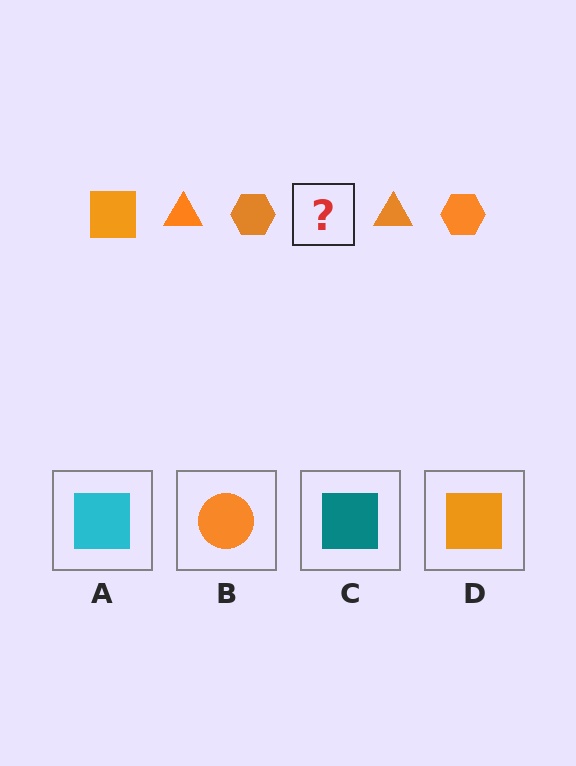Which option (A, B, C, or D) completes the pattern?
D.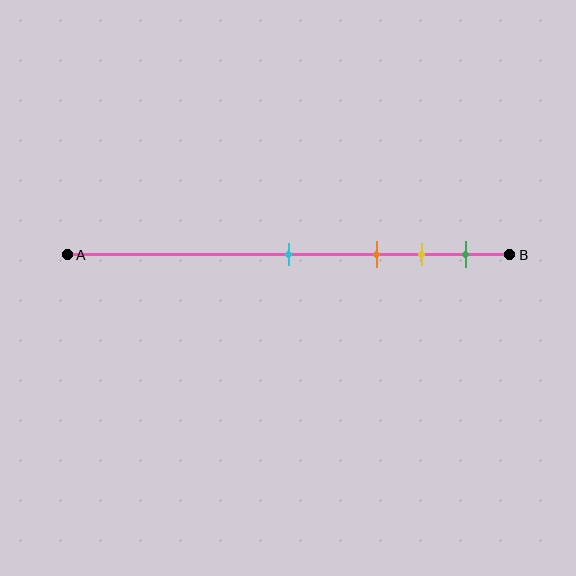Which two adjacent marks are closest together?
The yellow and green marks are the closest adjacent pair.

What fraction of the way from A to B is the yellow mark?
The yellow mark is approximately 80% (0.8) of the way from A to B.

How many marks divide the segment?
There are 4 marks dividing the segment.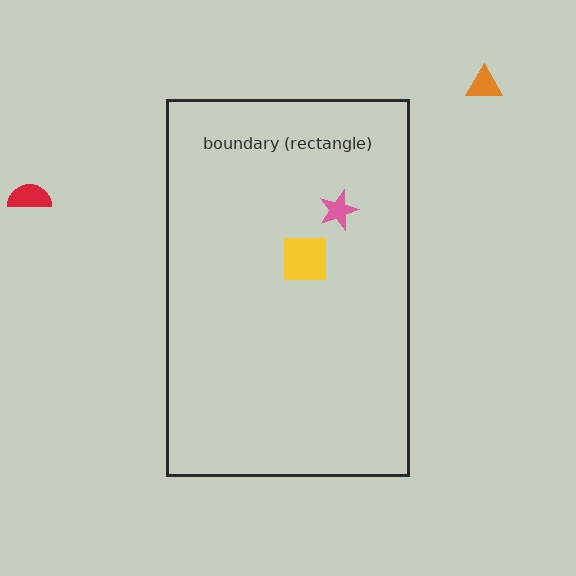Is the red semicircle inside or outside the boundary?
Outside.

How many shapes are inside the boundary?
2 inside, 2 outside.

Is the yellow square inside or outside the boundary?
Inside.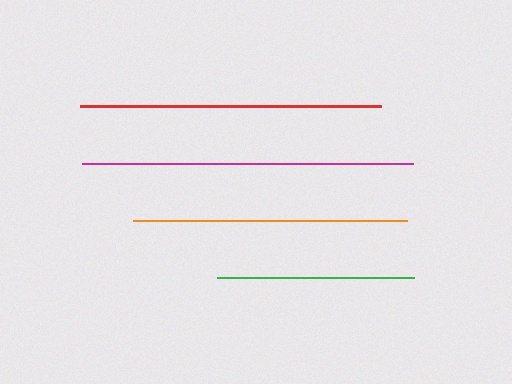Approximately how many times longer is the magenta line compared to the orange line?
The magenta line is approximately 1.2 times the length of the orange line.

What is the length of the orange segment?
The orange segment is approximately 274 pixels long.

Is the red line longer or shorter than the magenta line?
The magenta line is longer than the red line.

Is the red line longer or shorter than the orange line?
The red line is longer than the orange line.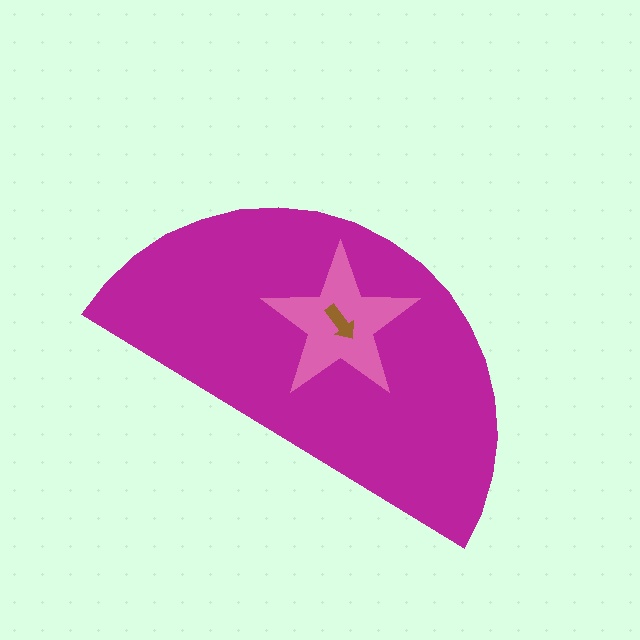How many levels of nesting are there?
3.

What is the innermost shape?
The brown arrow.